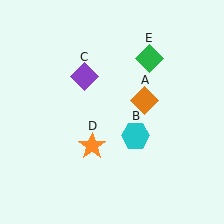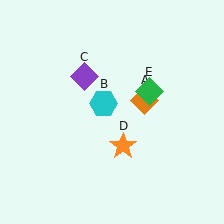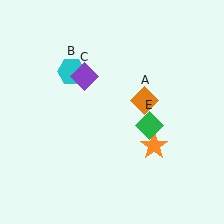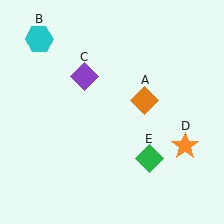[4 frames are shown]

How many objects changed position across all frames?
3 objects changed position: cyan hexagon (object B), orange star (object D), green diamond (object E).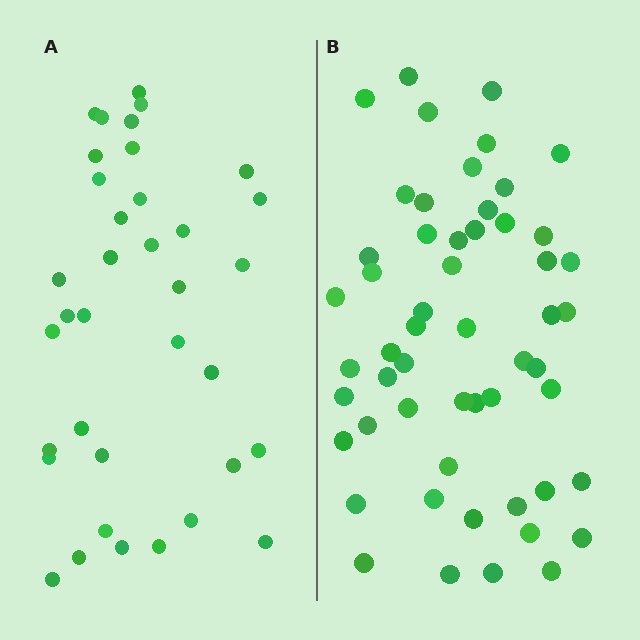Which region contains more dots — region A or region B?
Region B (the right region) has more dots.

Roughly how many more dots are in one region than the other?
Region B has approximately 20 more dots than region A.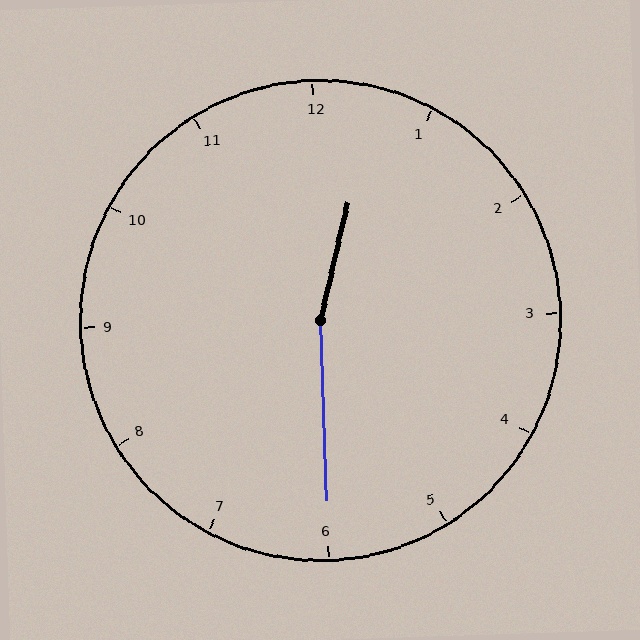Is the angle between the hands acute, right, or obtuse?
It is obtuse.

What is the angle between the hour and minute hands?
Approximately 165 degrees.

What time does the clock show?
12:30.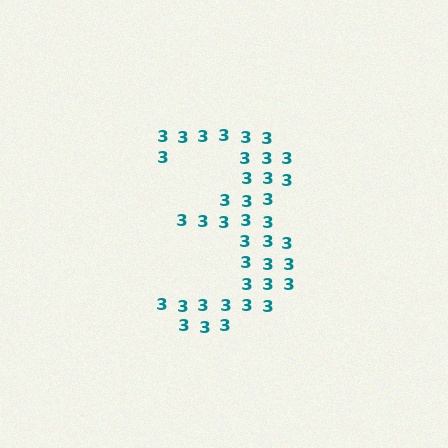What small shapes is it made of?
It is made of small digit 3's.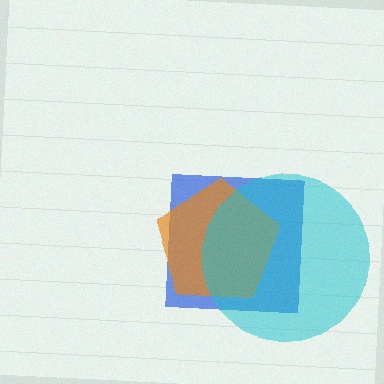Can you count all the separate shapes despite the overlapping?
Yes, there are 3 separate shapes.